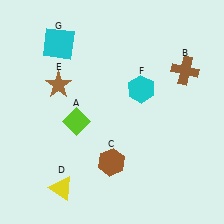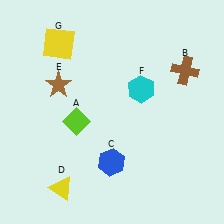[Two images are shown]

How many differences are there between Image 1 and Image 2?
There are 2 differences between the two images.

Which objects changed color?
C changed from brown to blue. G changed from cyan to yellow.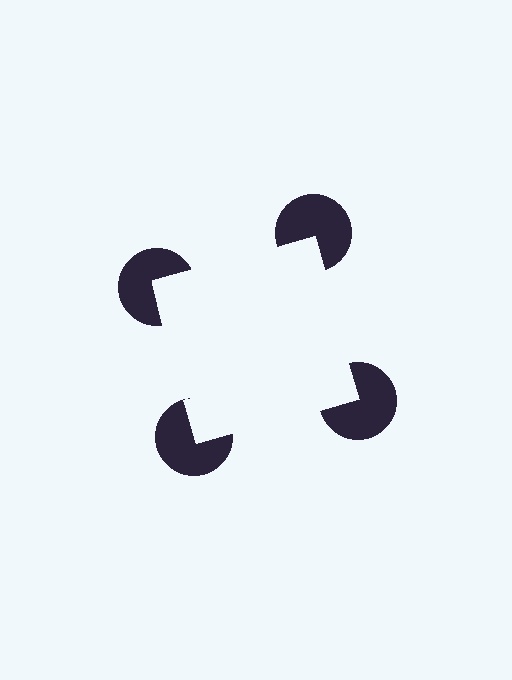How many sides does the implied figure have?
4 sides.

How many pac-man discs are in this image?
There are 4 — one at each vertex of the illusory square.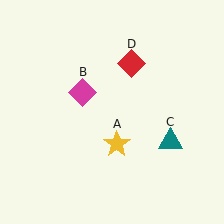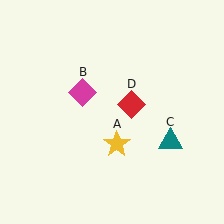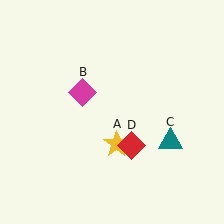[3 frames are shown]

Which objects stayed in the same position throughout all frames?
Yellow star (object A) and magenta diamond (object B) and teal triangle (object C) remained stationary.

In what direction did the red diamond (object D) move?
The red diamond (object D) moved down.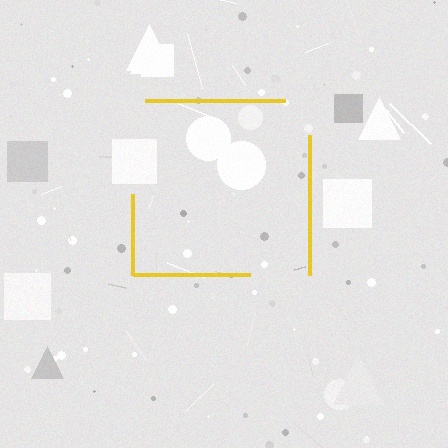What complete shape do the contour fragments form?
The contour fragments form a square.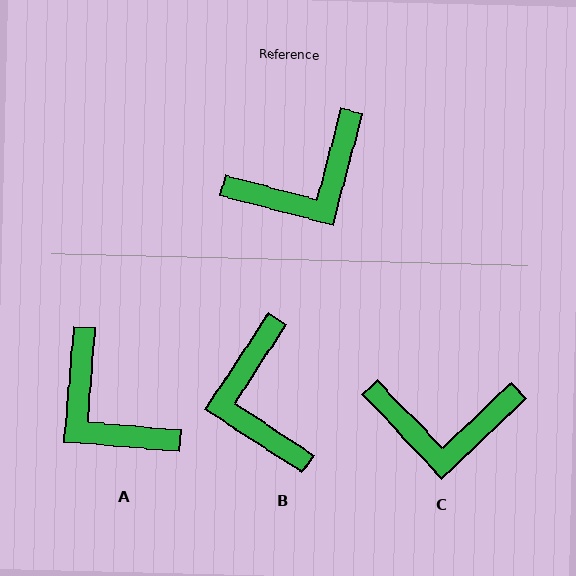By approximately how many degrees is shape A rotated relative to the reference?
Approximately 80 degrees clockwise.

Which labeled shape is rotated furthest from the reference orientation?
B, about 108 degrees away.